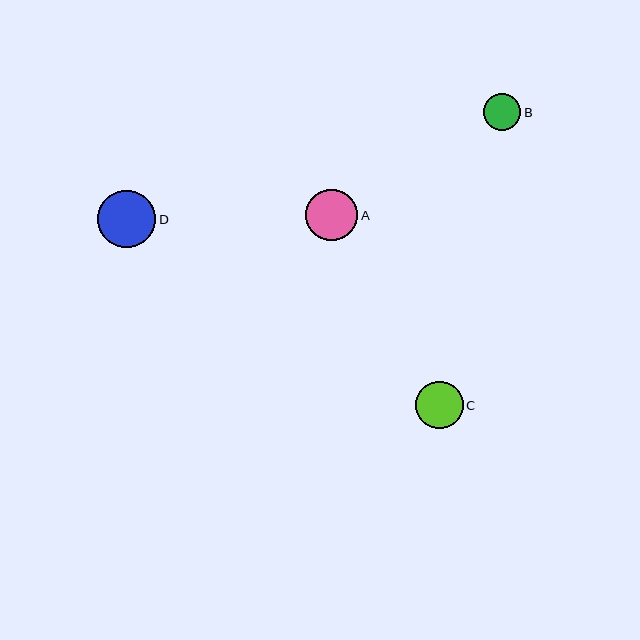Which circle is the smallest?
Circle B is the smallest with a size of approximately 37 pixels.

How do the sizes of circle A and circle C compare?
Circle A and circle C are approximately the same size.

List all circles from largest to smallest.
From largest to smallest: D, A, C, B.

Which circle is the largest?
Circle D is the largest with a size of approximately 58 pixels.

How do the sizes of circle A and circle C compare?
Circle A and circle C are approximately the same size.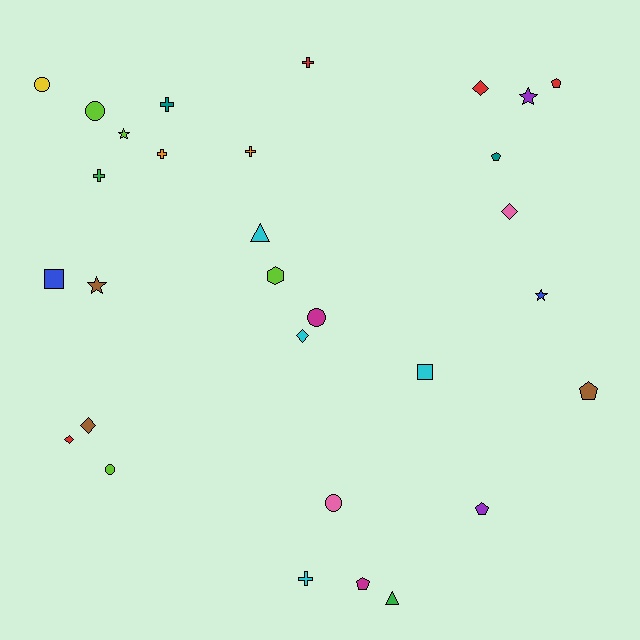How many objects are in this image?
There are 30 objects.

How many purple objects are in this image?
There are 2 purple objects.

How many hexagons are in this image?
There is 1 hexagon.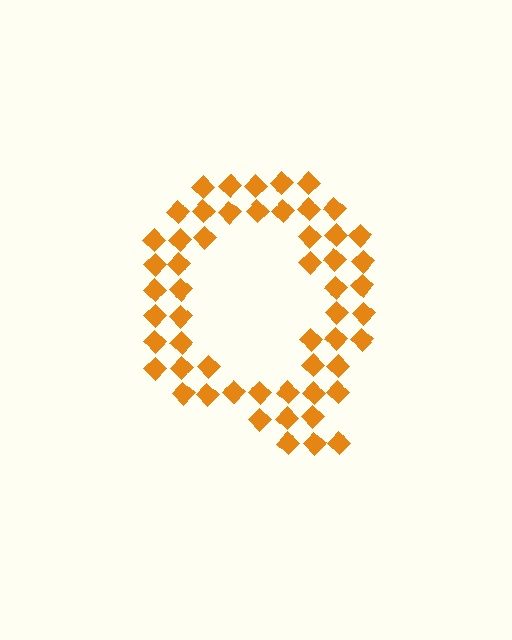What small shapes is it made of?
It is made of small diamonds.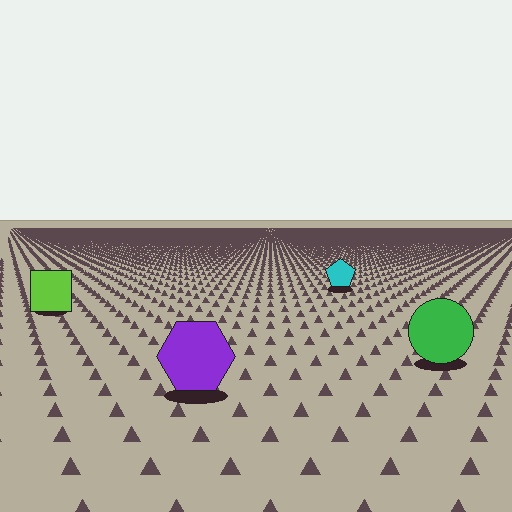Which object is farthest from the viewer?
The cyan pentagon is farthest from the viewer. It appears smaller and the ground texture around it is denser.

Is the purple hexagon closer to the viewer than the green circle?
Yes. The purple hexagon is closer — you can tell from the texture gradient: the ground texture is coarser near it.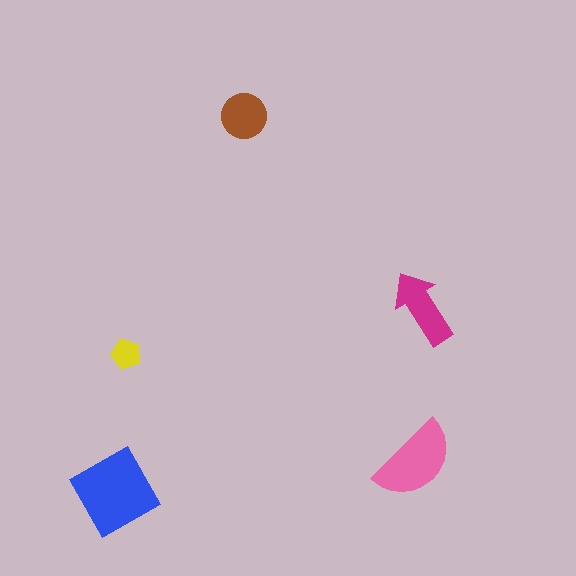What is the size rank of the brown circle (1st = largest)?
4th.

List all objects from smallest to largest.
The yellow pentagon, the brown circle, the magenta arrow, the pink semicircle, the blue square.